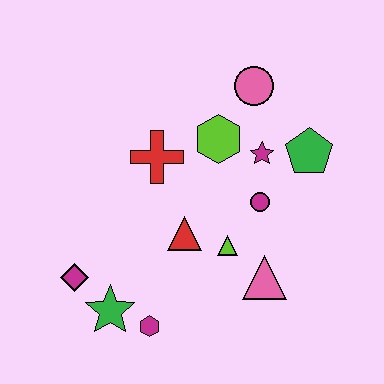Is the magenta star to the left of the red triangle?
No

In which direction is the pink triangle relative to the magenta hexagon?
The pink triangle is to the right of the magenta hexagon.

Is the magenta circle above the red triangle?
Yes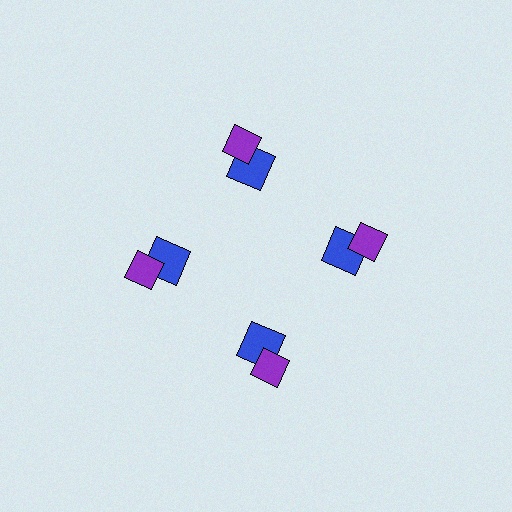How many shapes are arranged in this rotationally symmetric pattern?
There are 8 shapes, arranged in 4 groups of 2.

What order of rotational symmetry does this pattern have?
This pattern has 4-fold rotational symmetry.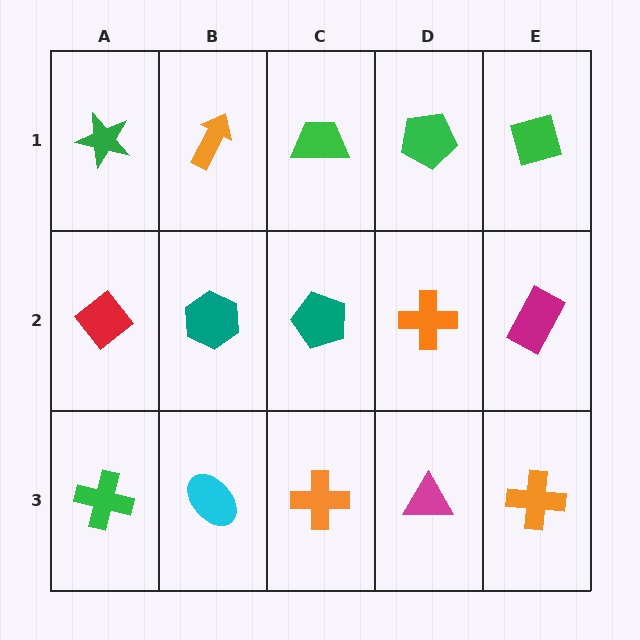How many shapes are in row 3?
5 shapes.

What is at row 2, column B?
A teal hexagon.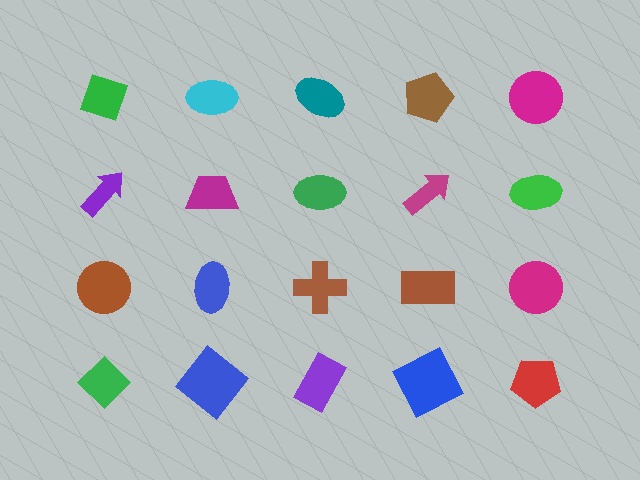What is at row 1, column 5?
A magenta circle.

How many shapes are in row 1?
5 shapes.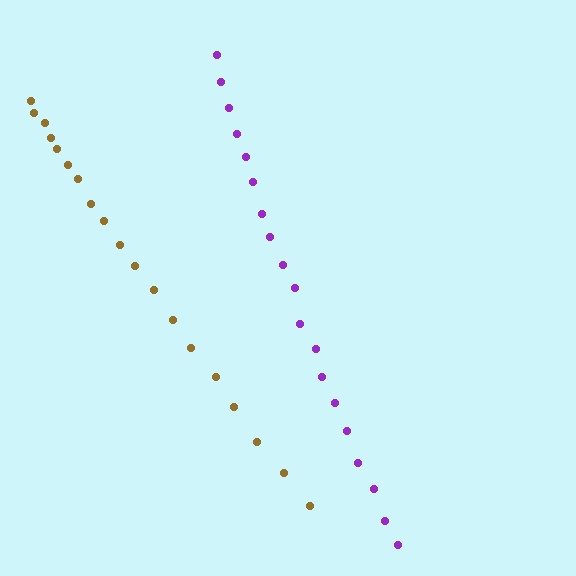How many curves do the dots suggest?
There are 2 distinct paths.